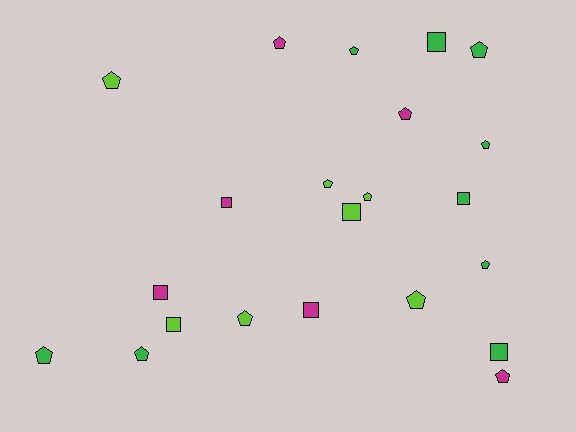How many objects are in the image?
There are 22 objects.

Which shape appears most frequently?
Pentagon, with 14 objects.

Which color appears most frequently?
Green, with 9 objects.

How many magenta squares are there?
There are 3 magenta squares.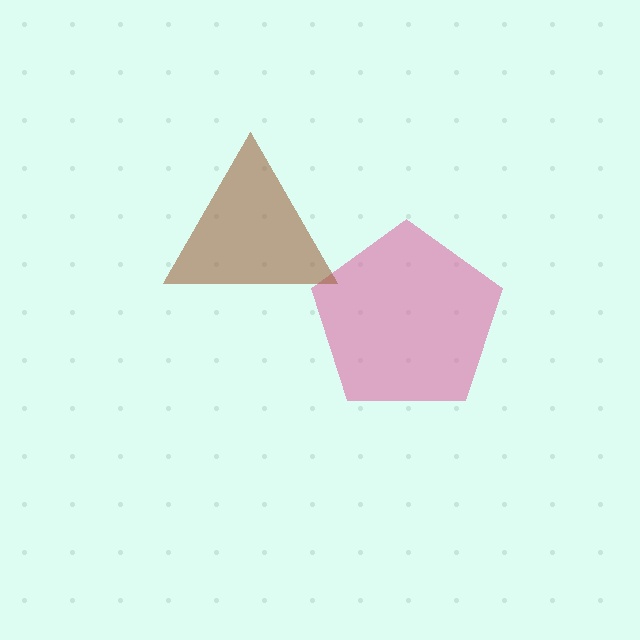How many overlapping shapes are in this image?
There are 2 overlapping shapes in the image.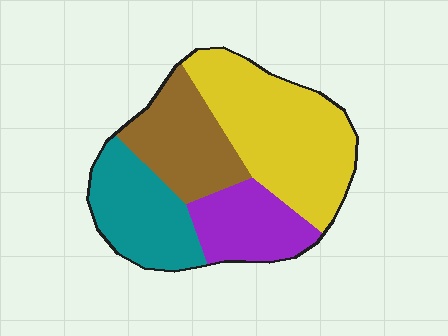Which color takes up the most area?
Yellow, at roughly 40%.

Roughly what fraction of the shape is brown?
Brown takes up about one fifth (1/5) of the shape.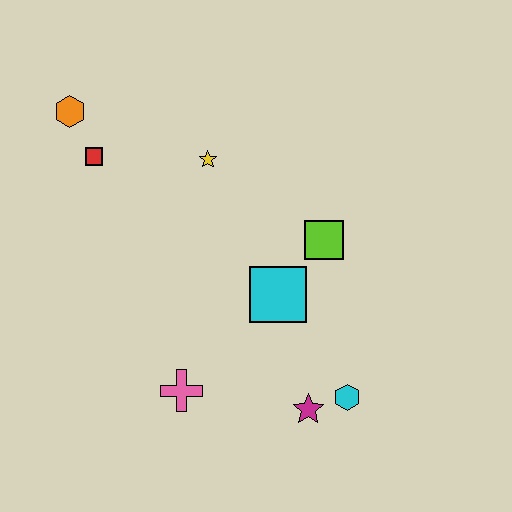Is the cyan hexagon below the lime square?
Yes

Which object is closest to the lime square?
The cyan square is closest to the lime square.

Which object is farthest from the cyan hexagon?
The orange hexagon is farthest from the cyan hexagon.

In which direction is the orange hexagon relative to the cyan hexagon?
The orange hexagon is above the cyan hexagon.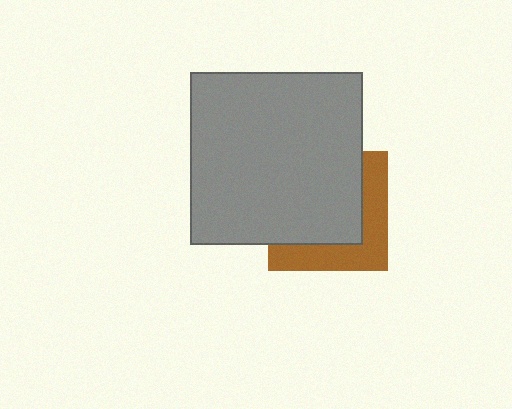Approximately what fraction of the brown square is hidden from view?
Roughly 63% of the brown square is hidden behind the gray square.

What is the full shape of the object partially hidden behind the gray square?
The partially hidden object is a brown square.